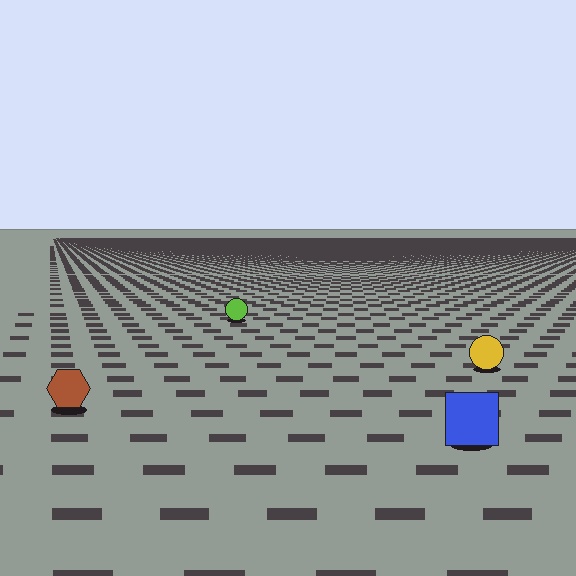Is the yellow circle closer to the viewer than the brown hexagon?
No. The brown hexagon is closer — you can tell from the texture gradient: the ground texture is coarser near it.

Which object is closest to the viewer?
The blue square is closest. The texture marks near it are larger and more spread out.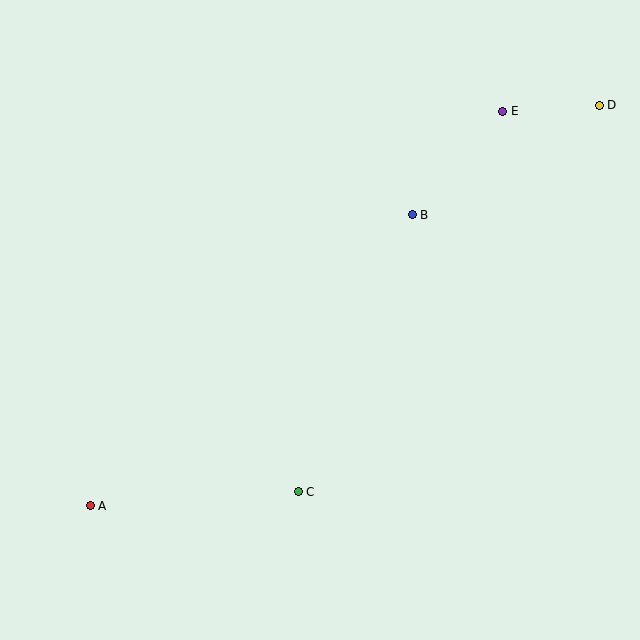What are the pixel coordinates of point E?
Point E is at (503, 111).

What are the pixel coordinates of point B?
Point B is at (412, 215).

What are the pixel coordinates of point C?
Point C is at (298, 492).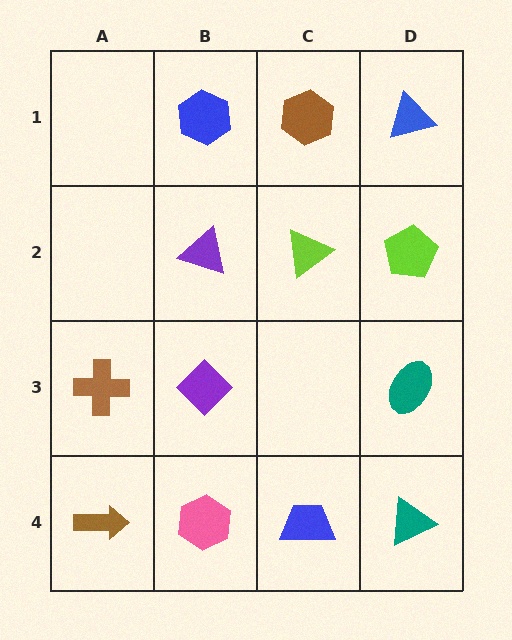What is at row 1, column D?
A blue triangle.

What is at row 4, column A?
A brown arrow.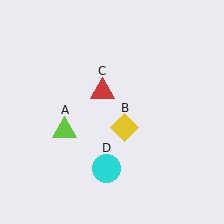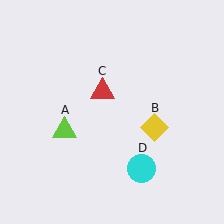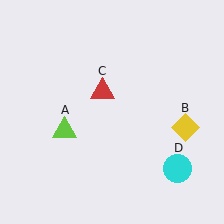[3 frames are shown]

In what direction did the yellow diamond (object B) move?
The yellow diamond (object B) moved right.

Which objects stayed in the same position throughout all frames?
Lime triangle (object A) and red triangle (object C) remained stationary.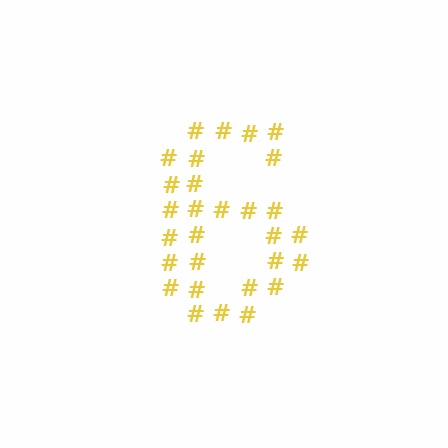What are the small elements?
The small elements are hash symbols.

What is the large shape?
The large shape is the digit 6.